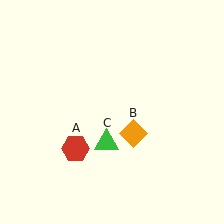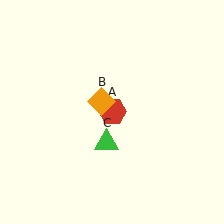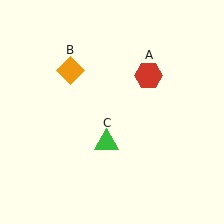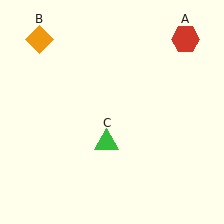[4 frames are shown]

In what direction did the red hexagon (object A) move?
The red hexagon (object A) moved up and to the right.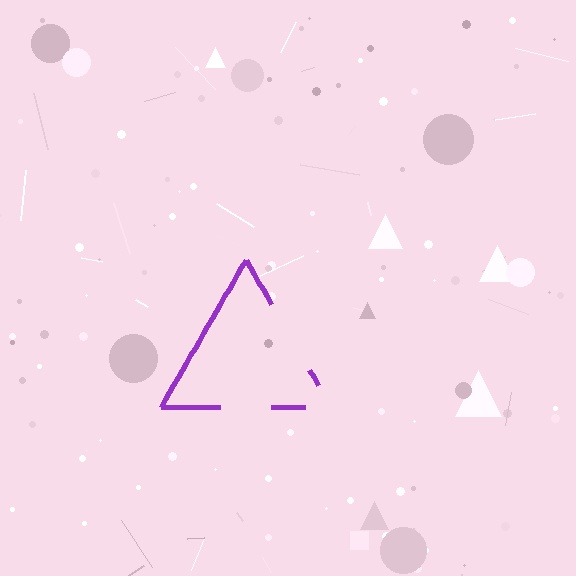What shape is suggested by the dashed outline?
The dashed outline suggests a triangle.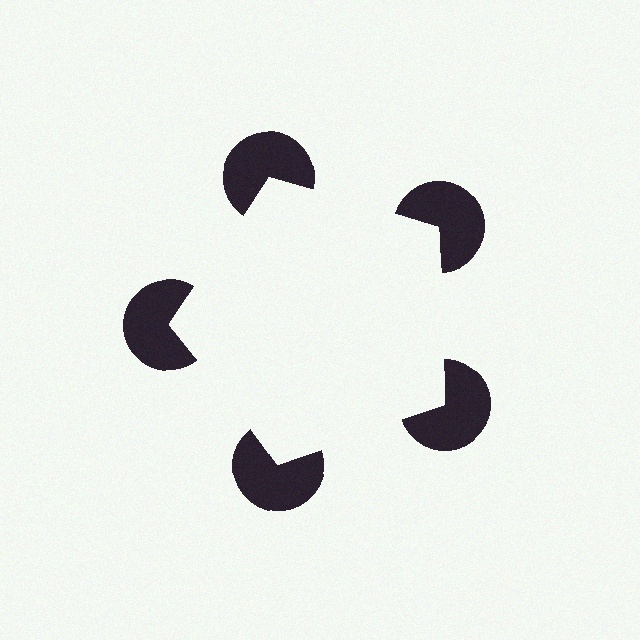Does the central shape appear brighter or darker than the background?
It typically appears slightly brighter than the background, even though no actual brightness change is drawn.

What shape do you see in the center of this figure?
An illusory pentagon — its edges are inferred from the aligned wedge cuts in the pac-man discs, not physically drawn.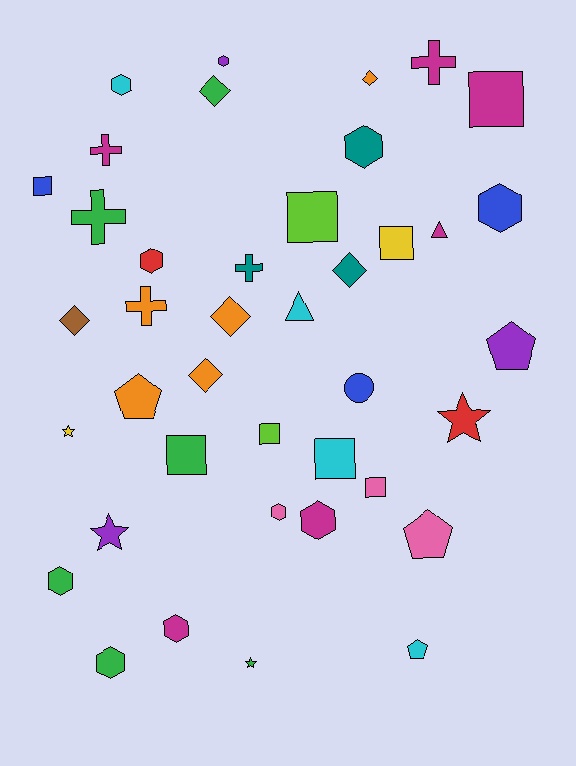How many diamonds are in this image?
There are 6 diamonds.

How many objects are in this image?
There are 40 objects.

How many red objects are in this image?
There are 2 red objects.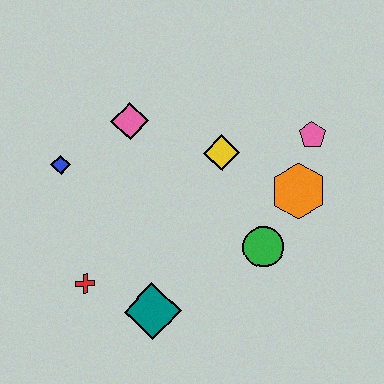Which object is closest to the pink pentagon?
The orange hexagon is closest to the pink pentagon.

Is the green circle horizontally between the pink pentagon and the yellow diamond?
Yes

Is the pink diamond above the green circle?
Yes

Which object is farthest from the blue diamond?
The pink pentagon is farthest from the blue diamond.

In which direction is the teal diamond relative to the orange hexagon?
The teal diamond is to the left of the orange hexagon.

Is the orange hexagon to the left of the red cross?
No